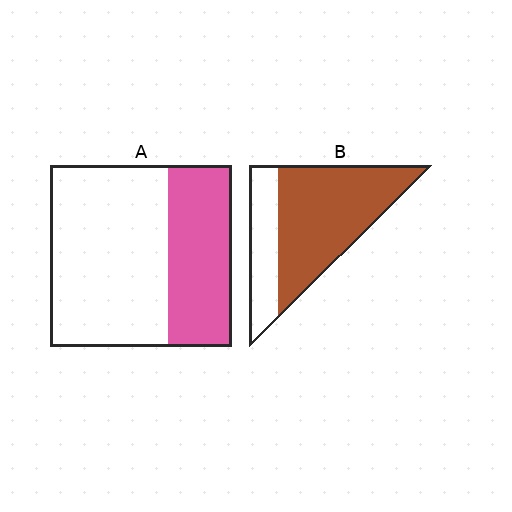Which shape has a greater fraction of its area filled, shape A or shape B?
Shape B.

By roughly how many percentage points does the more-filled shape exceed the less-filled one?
By roughly 35 percentage points (B over A).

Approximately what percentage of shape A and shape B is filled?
A is approximately 35% and B is approximately 70%.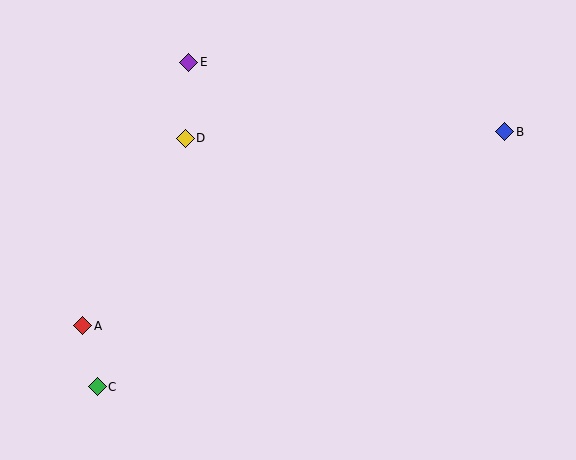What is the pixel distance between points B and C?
The distance between B and C is 481 pixels.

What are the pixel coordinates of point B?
Point B is at (505, 132).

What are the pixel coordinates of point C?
Point C is at (97, 387).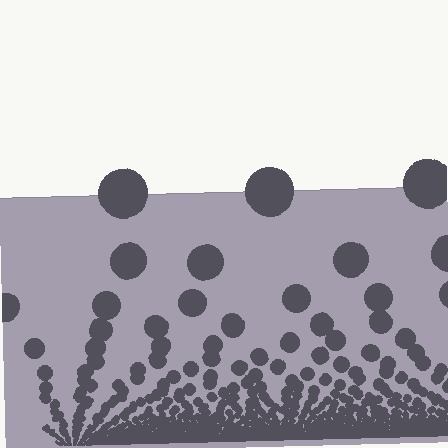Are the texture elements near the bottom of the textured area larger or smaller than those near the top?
Smaller. The gradient is inverted — elements near the bottom are smaller and denser.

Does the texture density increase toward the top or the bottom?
Density increases toward the bottom.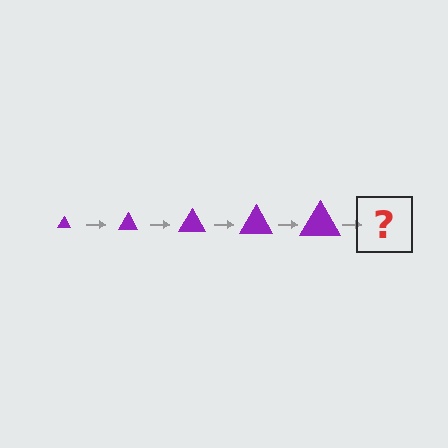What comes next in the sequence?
The next element should be a purple triangle, larger than the previous one.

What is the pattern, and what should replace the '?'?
The pattern is that the triangle gets progressively larger each step. The '?' should be a purple triangle, larger than the previous one.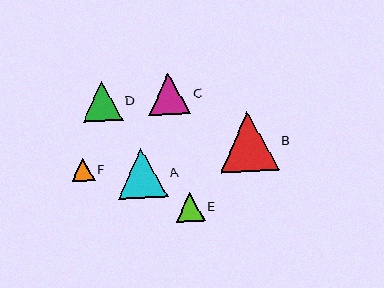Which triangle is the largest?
Triangle B is the largest with a size of approximately 59 pixels.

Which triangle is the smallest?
Triangle F is the smallest with a size of approximately 23 pixels.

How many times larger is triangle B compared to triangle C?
Triangle B is approximately 1.4 times the size of triangle C.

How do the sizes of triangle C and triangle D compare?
Triangle C and triangle D are approximately the same size.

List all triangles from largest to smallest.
From largest to smallest: B, A, C, D, E, F.